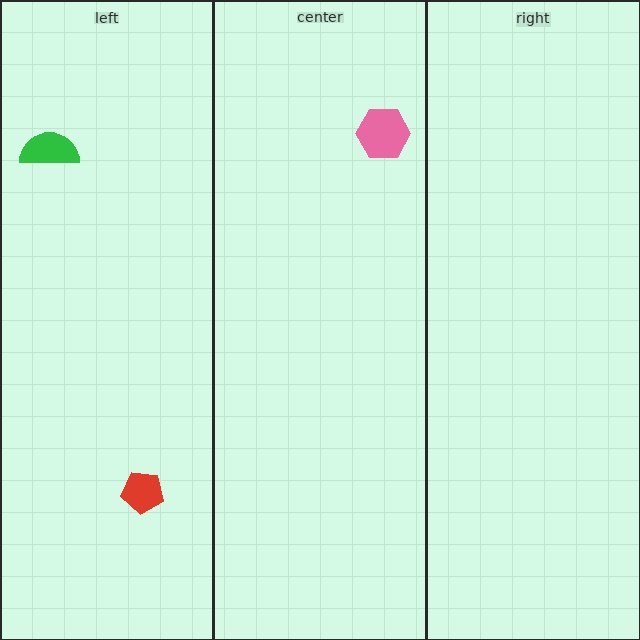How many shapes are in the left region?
2.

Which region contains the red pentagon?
The left region.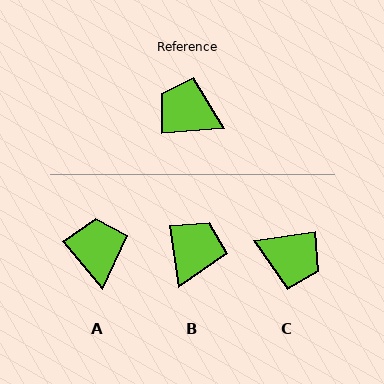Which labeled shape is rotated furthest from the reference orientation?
C, about 176 degrees away.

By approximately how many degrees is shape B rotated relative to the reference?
Approximately 87 degrees clockwise.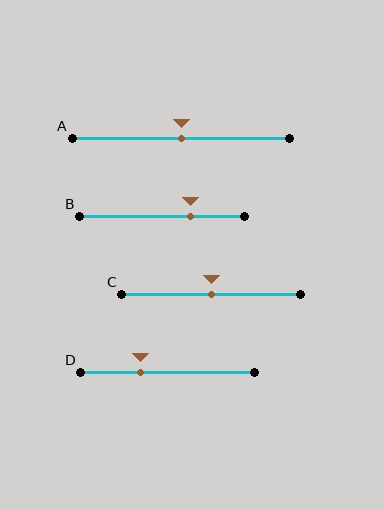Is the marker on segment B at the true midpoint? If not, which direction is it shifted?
No, the marker on segment B is shifted to the right by about 17% of the segment length.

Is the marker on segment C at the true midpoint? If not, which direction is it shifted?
Yes, the marker on segment C is at the true midpoint.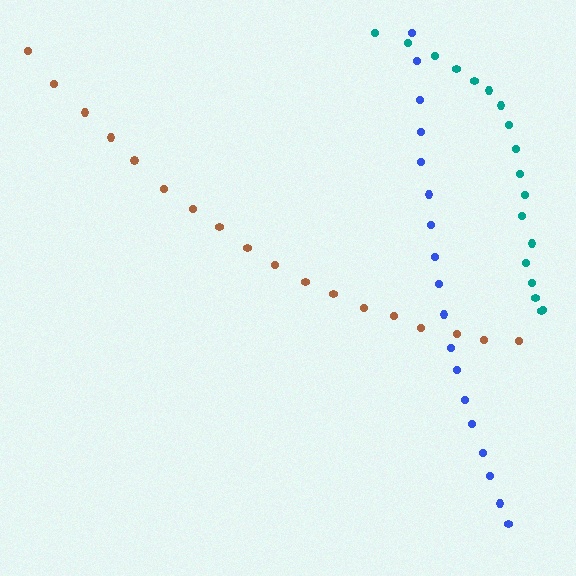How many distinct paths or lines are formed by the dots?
There are 3 distinct paths.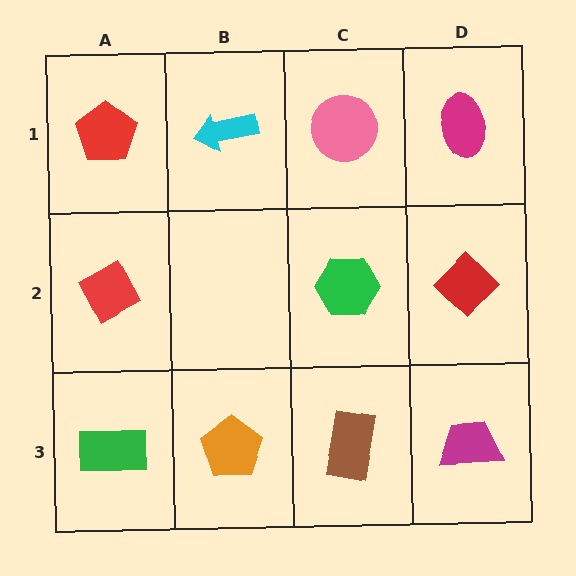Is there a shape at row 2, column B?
No, that cell is empty.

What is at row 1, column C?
A pink circle.